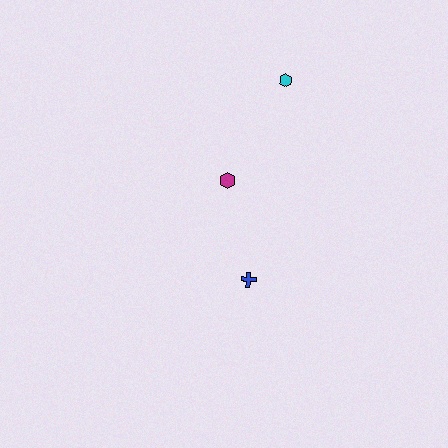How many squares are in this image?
There are no squares.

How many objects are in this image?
There are 3 objects.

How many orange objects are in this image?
There are no orange objects.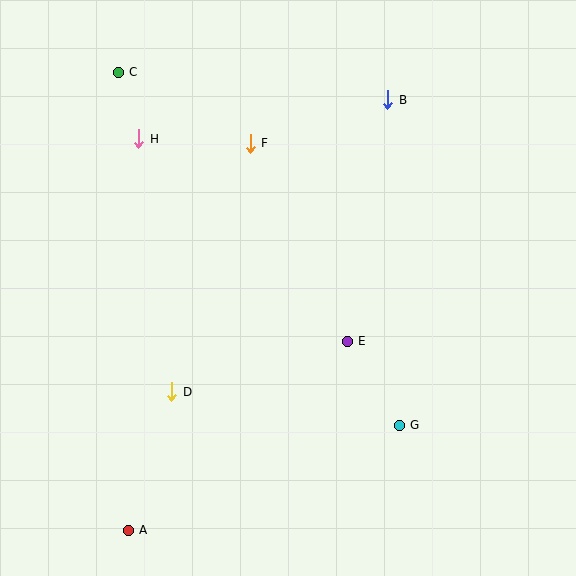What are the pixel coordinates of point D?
Point D is at (172, 392).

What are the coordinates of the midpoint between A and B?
The midpoint between A and B is at (258, 315).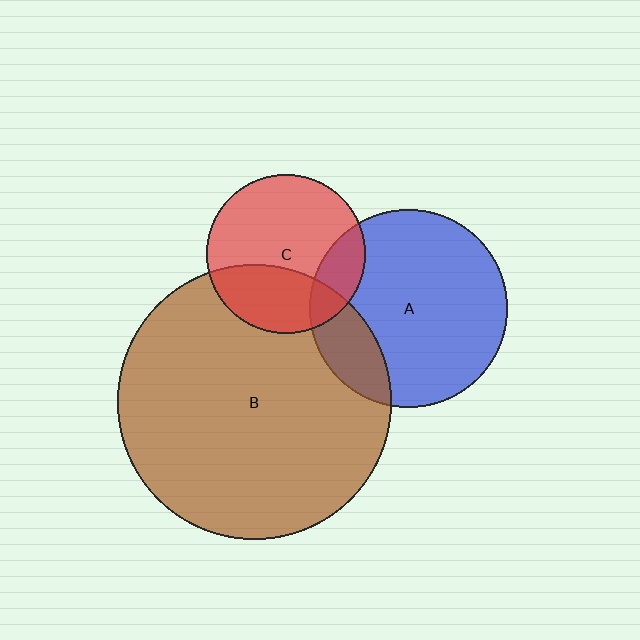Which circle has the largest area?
Circle B (brown).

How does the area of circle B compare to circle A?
Approximately 1.9 times.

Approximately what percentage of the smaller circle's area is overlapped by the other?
Approximately 20%.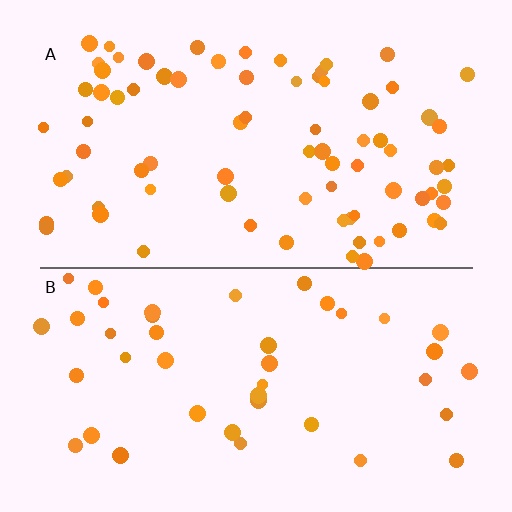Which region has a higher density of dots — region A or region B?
A (the top).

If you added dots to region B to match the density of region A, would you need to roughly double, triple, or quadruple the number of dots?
Approximately double.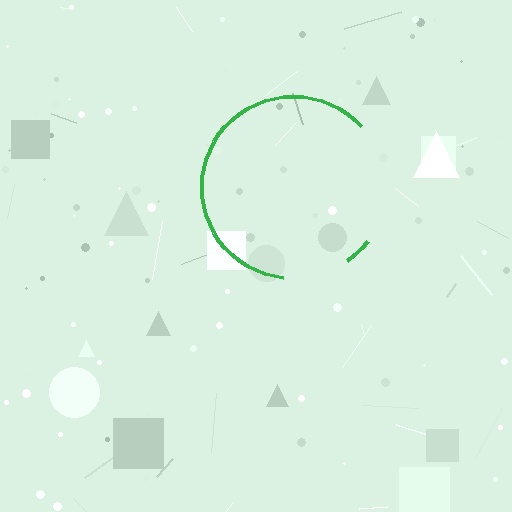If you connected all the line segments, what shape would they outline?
They would outline a circle.